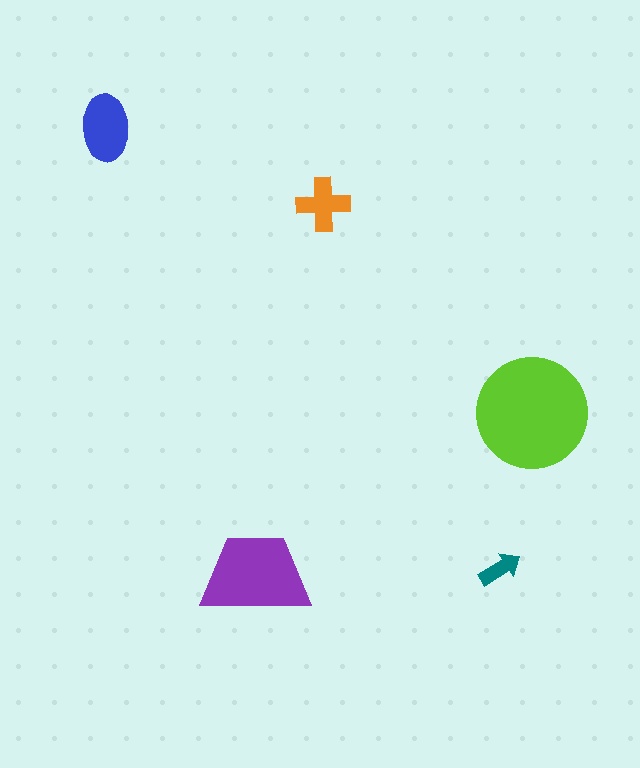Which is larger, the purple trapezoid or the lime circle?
The lime circle.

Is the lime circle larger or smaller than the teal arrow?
Larger.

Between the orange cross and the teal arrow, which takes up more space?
The orange cross.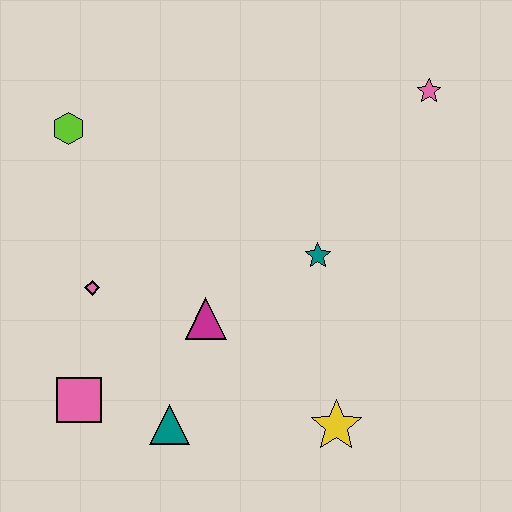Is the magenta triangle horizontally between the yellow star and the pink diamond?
Yes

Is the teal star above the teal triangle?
Yes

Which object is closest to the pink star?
The teal star is closest to the pink star.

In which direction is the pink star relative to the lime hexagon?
The pink star is to the right of the lime hexagon.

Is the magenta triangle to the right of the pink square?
Yes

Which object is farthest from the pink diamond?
The pink star is farthest from the pink diamond.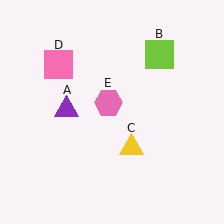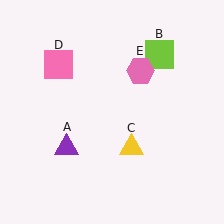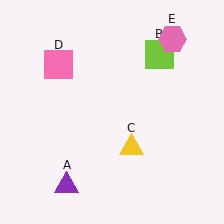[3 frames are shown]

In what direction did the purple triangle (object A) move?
The purple triangle (object A) moved down.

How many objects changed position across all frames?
2 objects changed position: purple triangle (object A), pink hexagon (object E).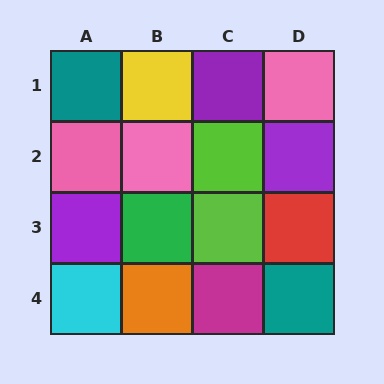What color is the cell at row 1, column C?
Purple.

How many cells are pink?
3 cells are pink.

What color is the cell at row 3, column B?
Green.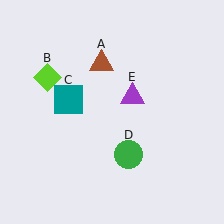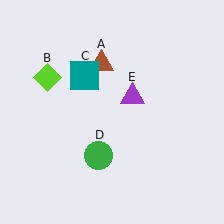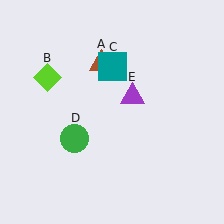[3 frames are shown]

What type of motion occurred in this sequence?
The teal square (object C), green circle (object D) rotated clockwise around the center of the scene.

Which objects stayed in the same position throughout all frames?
Brown triangle (object A) and lime diamond (object B) and purple triangle (object E) remained stationary.